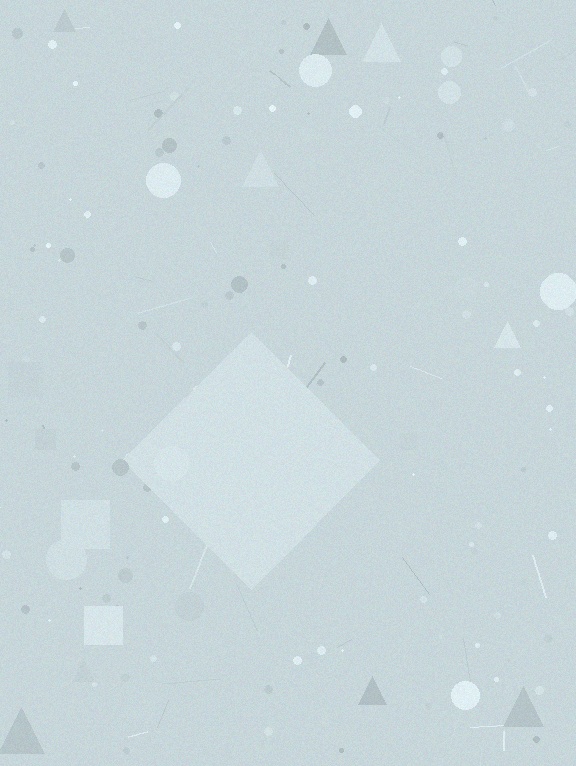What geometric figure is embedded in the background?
A diamond is embedded in the background.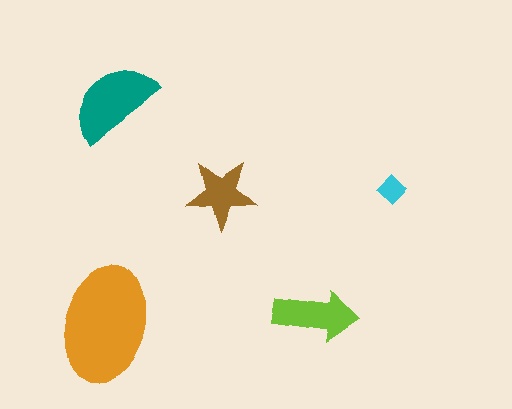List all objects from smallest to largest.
The cyan diamond, the brown star, the lime arrow, the teal semicircle, the orange ellipse.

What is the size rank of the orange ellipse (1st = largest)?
1st.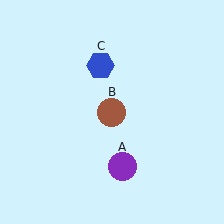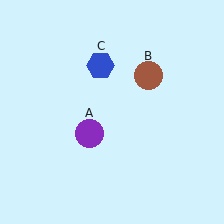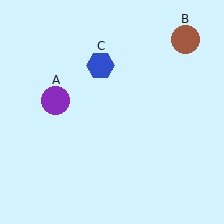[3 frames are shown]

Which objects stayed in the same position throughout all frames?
Blue hexagon (object C) remained stationary.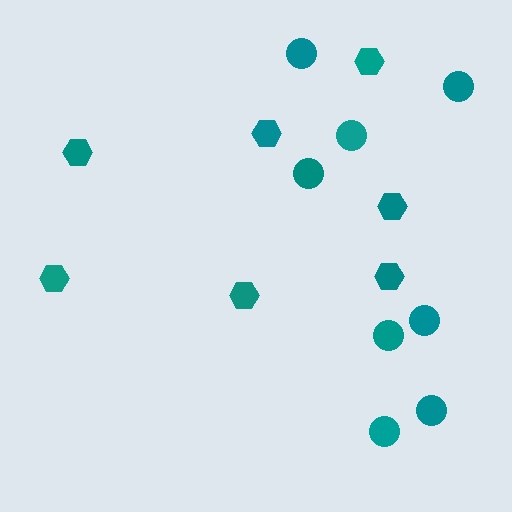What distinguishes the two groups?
There are 2 groups: one group of circles (8) and one group of hexagons (7).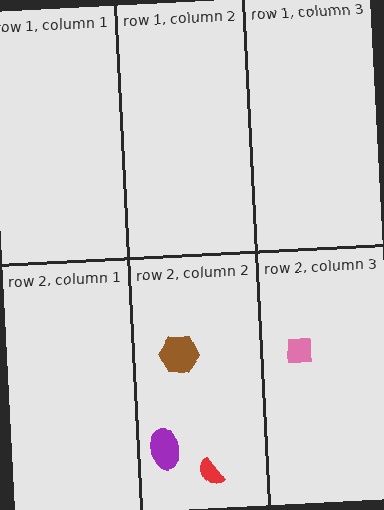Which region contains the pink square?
The row 2, column 3 region.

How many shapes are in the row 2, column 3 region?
1.